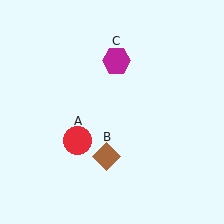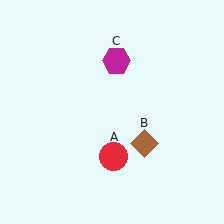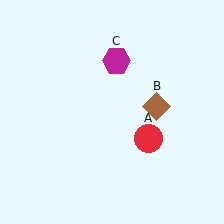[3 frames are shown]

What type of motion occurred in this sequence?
The red circle (object A), brown diamond (object B) rotated counterclockwise around the center of the scene.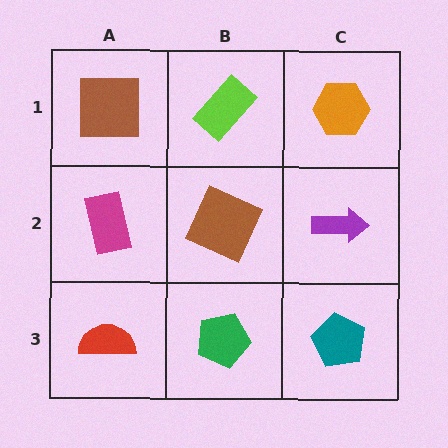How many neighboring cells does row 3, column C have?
2.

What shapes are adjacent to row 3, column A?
A magenta rectangle (row 2, column A), a green pentagon (row 3, column B).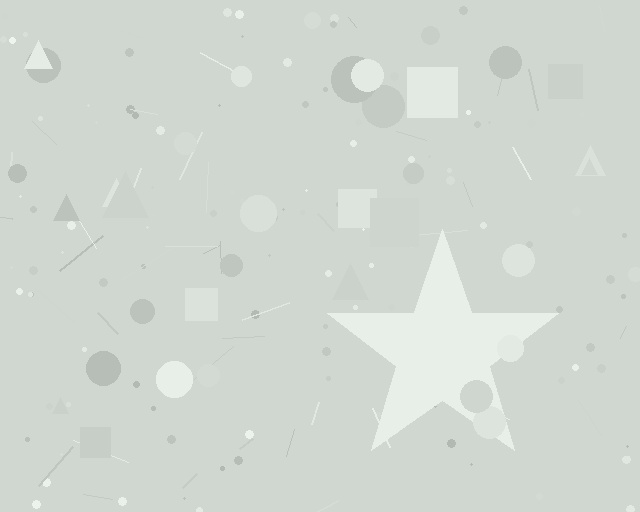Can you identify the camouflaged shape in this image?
The camouflaged shape is a star.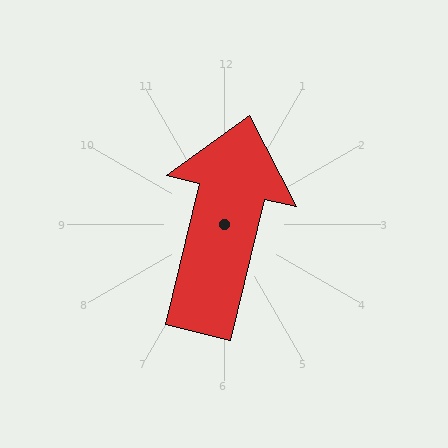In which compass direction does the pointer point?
North.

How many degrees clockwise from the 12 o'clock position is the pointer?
Approximately 13 degrees.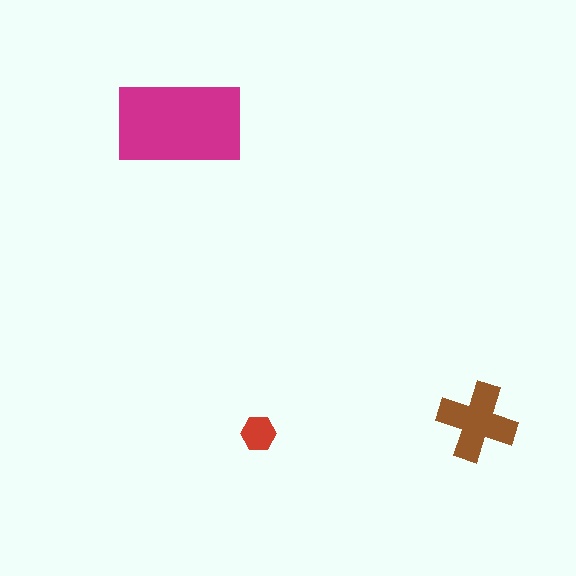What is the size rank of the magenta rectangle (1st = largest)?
1st.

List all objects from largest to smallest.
The magenta rectangle, the brown cross, the red hexagon.